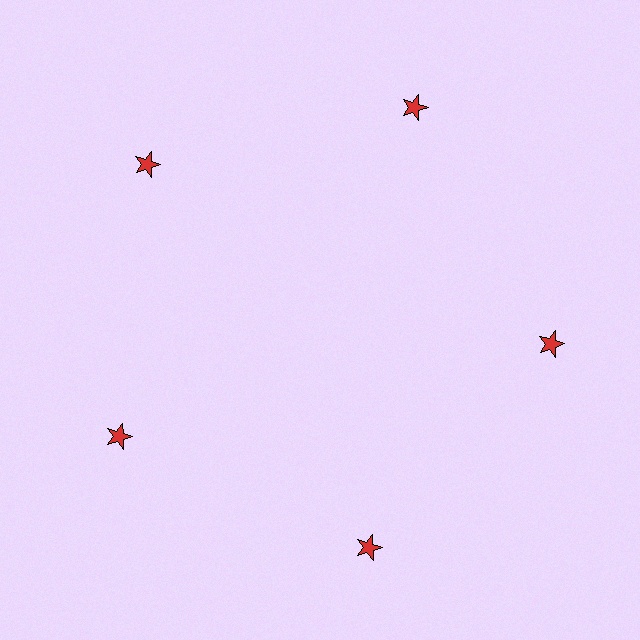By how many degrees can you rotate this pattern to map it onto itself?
The pattern maps onto itself every 72 degrees of rotation.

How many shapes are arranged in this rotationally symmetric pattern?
There are 5 shapes, arranged in 5 groups of 1.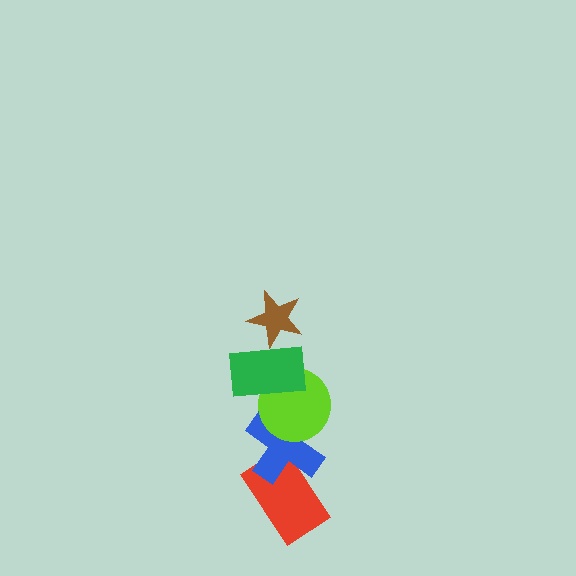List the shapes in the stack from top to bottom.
From top to bottom: the brown star, the green rectangle, the lime circle, the blue cross, the red rectangle.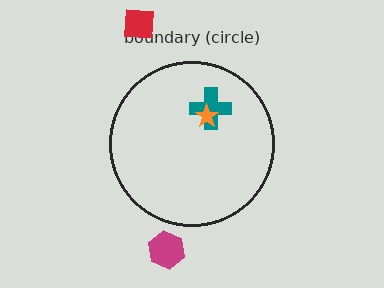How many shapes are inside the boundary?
2 inside, 2 outside.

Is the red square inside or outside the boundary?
Outside.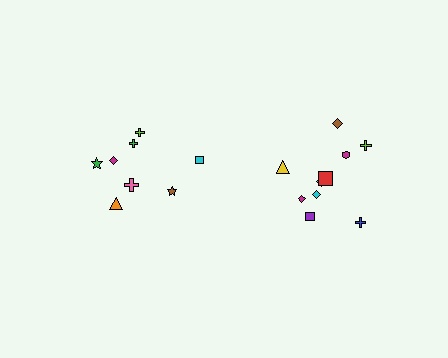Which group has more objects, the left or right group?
The right group.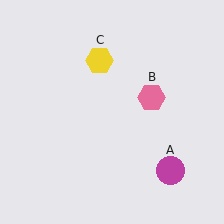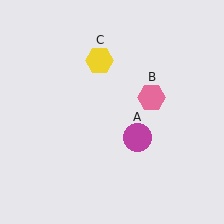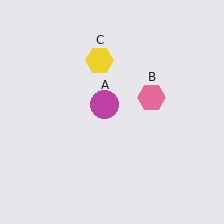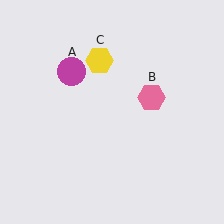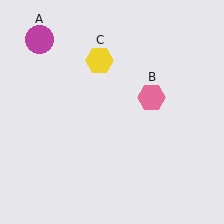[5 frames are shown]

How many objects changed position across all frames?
1 object changed position: magenta circle (object A).